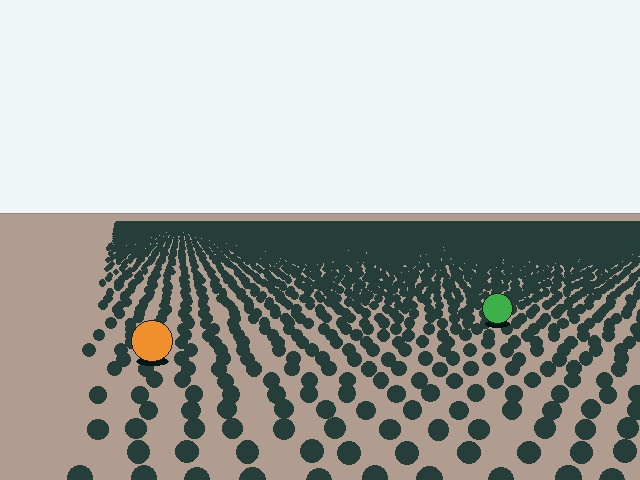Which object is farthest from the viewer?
The green circle is farthest from the viewer. It appears smaller and the ground texture around it is denser.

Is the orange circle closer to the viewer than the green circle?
Yes. The orange circle is closer — you can tell from the texture gradient: the ground texture is coarser near it.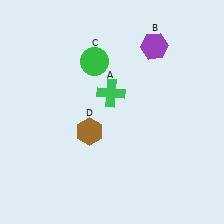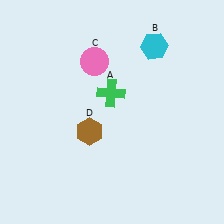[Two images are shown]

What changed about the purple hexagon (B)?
In Image 1, B is purple. In Image 2, it changed to cyan.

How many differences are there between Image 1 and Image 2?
There are 2 differences between the two images.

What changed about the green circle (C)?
In Image 1, C is green. In Image 2, it changed to pink.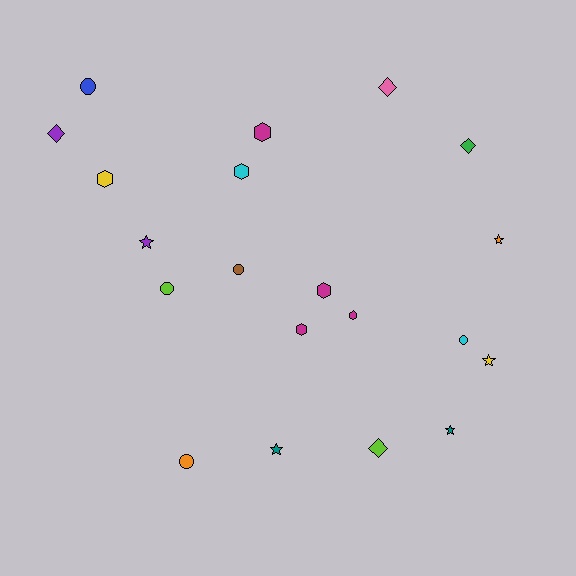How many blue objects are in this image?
There is 1 blue object.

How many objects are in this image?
There are 20 objects.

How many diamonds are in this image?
There are 4 diamonds.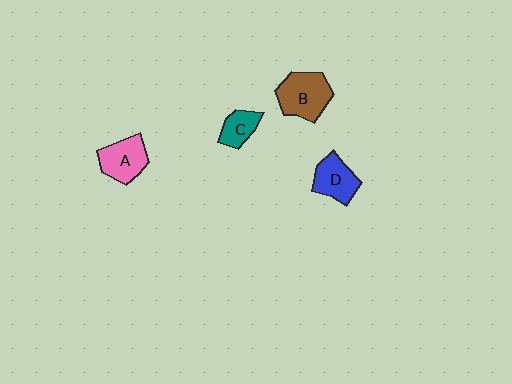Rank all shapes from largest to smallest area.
From largest to smallest: B (brown), A (pink), D (blue), C (teal).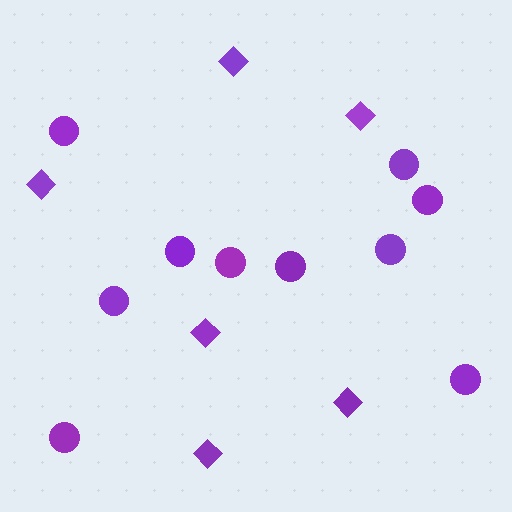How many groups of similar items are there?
There are 2 groups: one group of circles (10) and one group of diamonds (6).